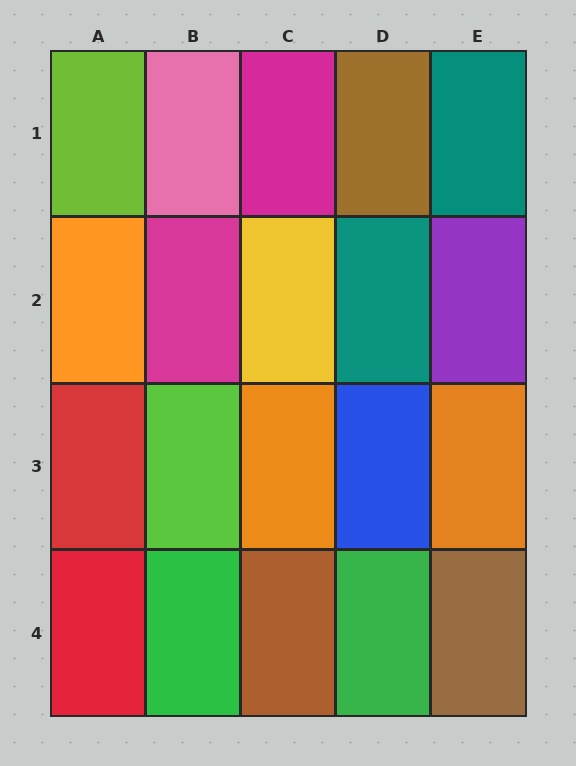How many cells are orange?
3 cells are orange.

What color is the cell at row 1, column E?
Teal.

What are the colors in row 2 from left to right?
Orange, magenta, yellow, teal, purple.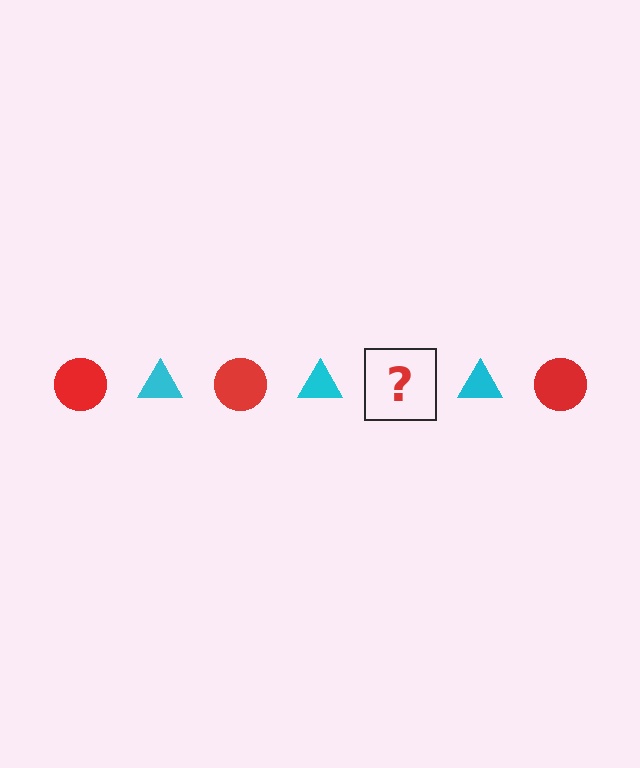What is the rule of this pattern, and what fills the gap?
The rule is that the pattern alternates between red circle and cyan triangle. The gap should be filled with a red circle.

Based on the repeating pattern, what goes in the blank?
The blank should be a red circle.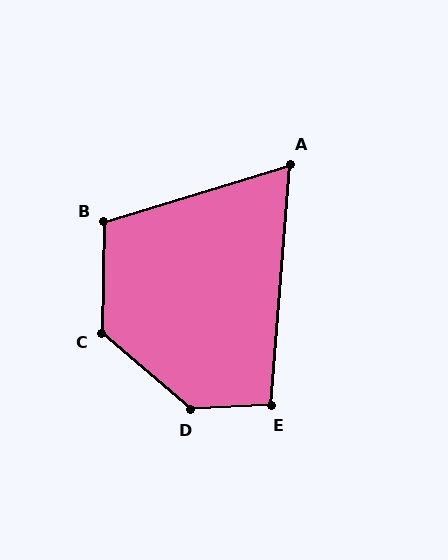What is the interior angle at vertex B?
Approximately 108 degrees (obtuse).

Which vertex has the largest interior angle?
D, at approximately 137 degrees.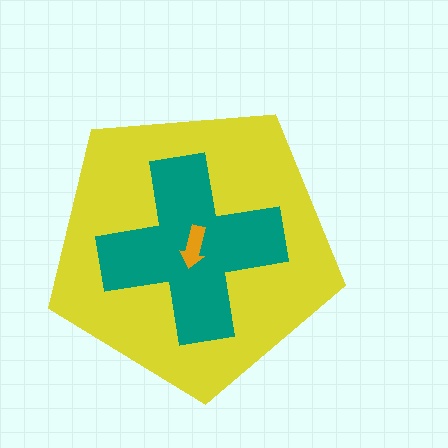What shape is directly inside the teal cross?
The orange arrow.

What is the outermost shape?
The yellow pentagon.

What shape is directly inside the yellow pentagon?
The teal cross.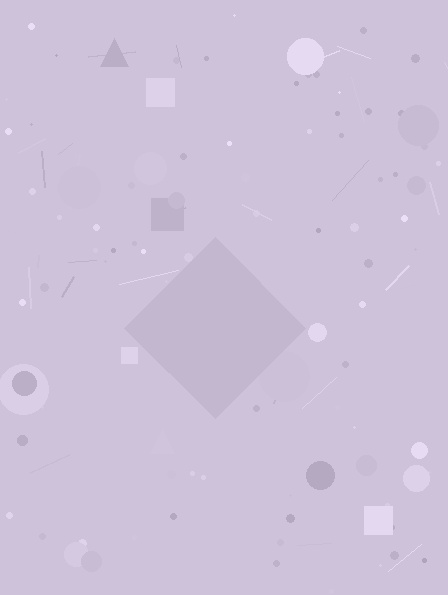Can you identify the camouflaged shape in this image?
The camouflaged shape is a diamond.